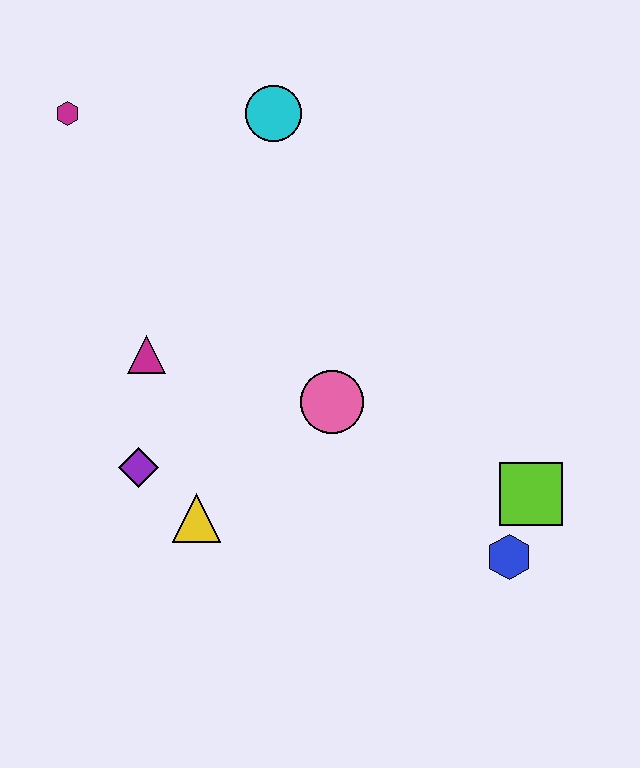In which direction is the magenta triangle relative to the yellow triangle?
The magenta triangle is above the yellow triangle.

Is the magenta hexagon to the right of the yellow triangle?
No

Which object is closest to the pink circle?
The yellow triangle is closest to the pink circle.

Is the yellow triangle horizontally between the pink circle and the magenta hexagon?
Yes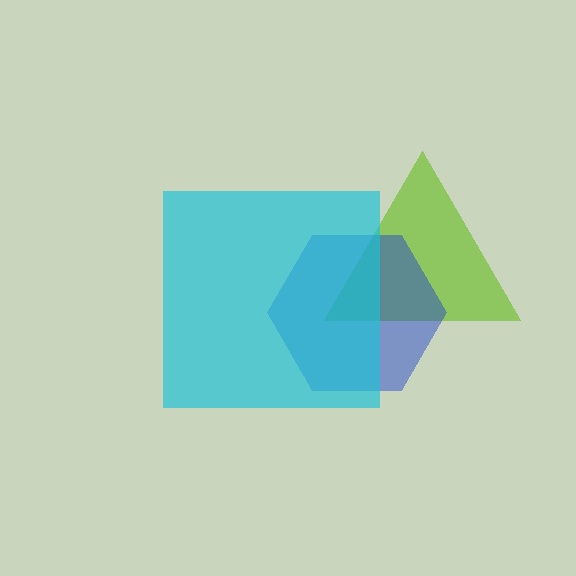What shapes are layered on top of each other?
The layered shapes are: a lime triangle, a blue hexagon, a cyan square.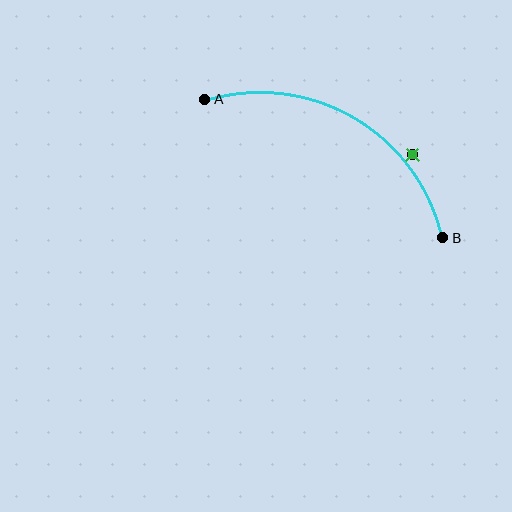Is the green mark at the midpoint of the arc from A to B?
No — the green mark does not lie on the arc at all. It sits slightly outside the curve.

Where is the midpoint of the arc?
The arc midpoint is the point on the curve farthest from the straight line joining A and B. It sits above that line.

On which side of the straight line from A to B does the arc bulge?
The arc bulges above the straight line connecting A and B.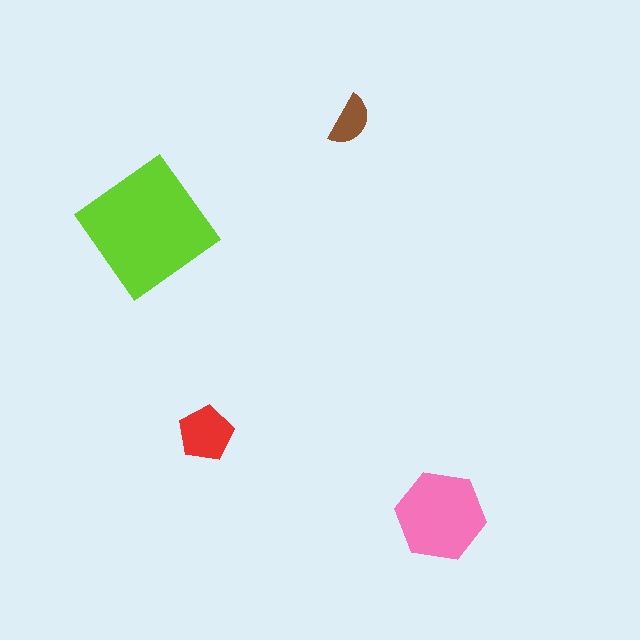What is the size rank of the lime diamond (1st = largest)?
1st.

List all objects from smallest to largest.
The brown semicircle, the red pentagon, the pink hexagon, the lime diamond.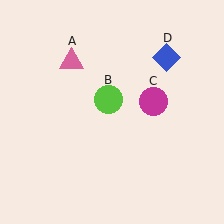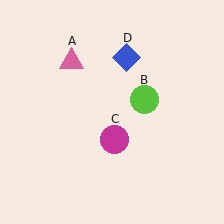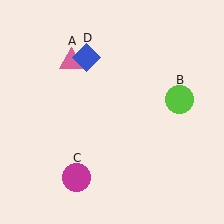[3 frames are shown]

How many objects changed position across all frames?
3 objects changed position: lime circle (object B), magenta circle (object C), blue diamond (object D).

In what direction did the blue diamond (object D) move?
The blue diamond (object D) moved left.